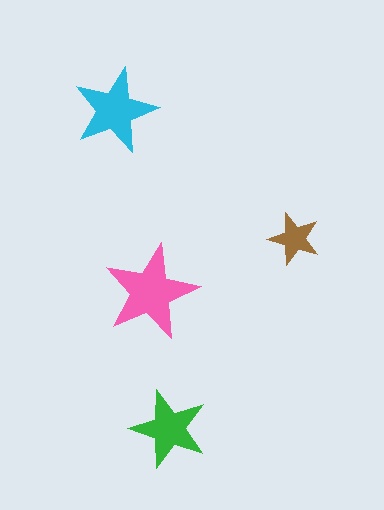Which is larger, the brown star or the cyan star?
The cyan one.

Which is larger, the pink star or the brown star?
The pink one.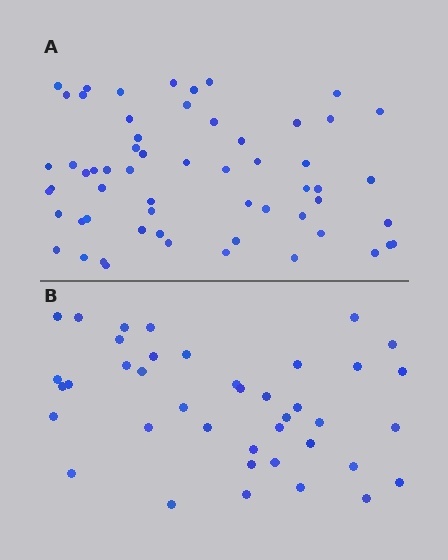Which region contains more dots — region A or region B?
Region A (the top region) has more dots.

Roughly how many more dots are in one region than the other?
Region A has approximately 20 more dots than region B.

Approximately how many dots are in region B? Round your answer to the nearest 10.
About 40 dots.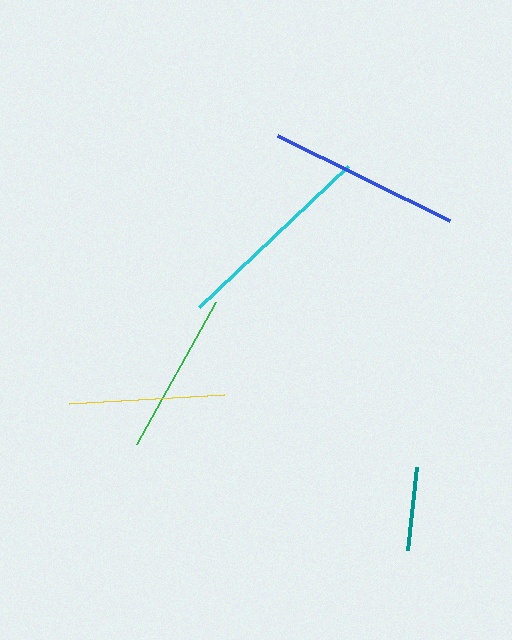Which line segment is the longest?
The cyan line is the longest at approximately 205 pixels.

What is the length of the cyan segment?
The cyan segment is approximately 205 pixels long.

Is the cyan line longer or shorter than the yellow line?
The cyan line is longer than the yellow line.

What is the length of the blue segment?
The blue segment is approximately 192 pixels long.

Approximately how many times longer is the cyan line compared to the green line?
The cyan line is approximately 1.3 times the length of the green line.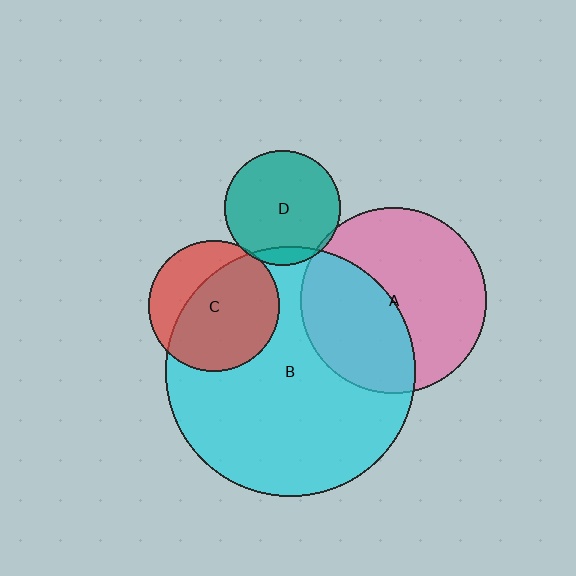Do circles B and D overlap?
Yes.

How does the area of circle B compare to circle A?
Approximately 1.8 times.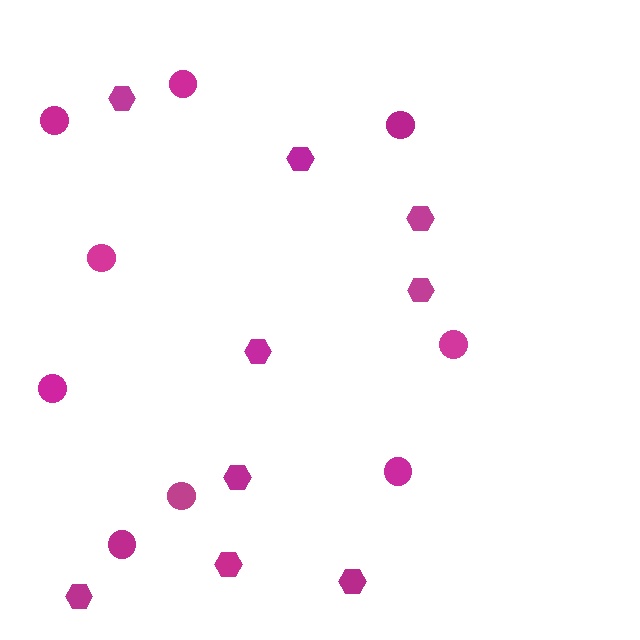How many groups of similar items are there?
There are 2 groups: one group of hexagons (9) and one group of circles (9).